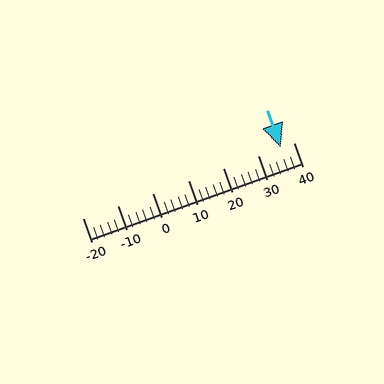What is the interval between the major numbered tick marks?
The major tick marks are spaced 10 units apart.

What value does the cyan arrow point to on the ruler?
The cyan arrow points to approximately 36.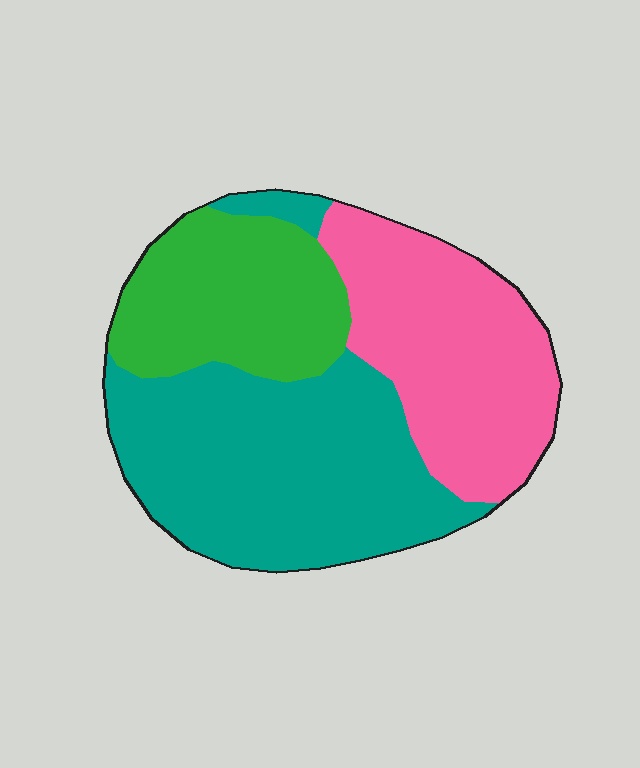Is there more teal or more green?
Teal.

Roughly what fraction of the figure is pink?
Pink covers 31% of the figure.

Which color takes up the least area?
Green, at roughly 25%.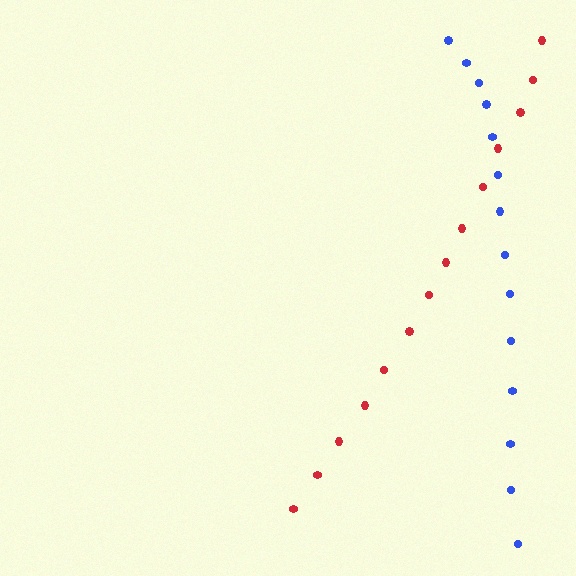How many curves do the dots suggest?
There are 2 distinct paths.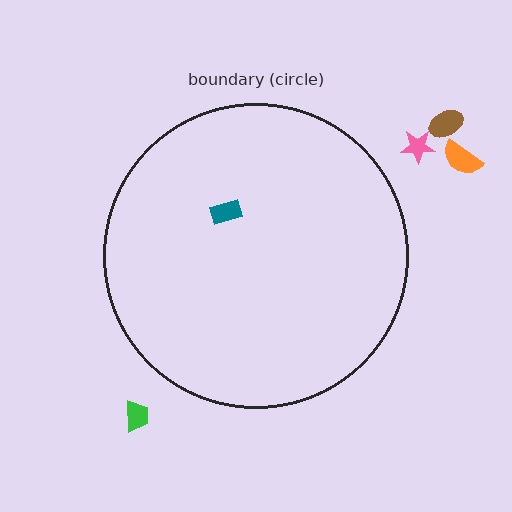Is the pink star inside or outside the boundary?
Outside.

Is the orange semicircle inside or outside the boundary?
Outside.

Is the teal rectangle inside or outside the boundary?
Inside.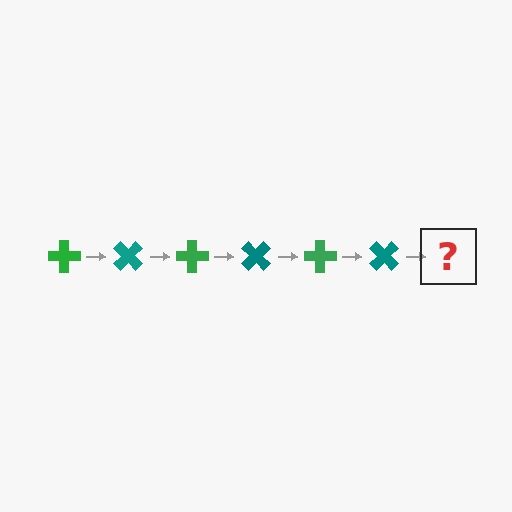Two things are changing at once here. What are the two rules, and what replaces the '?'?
The two rules are that it rotates 45 degrees each step and the color cycles through green and teal. The '?' should be a green cross, rotated 270 degrees from the start.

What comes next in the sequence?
The next element should be a green cross, rotated 270 degrees from the start.